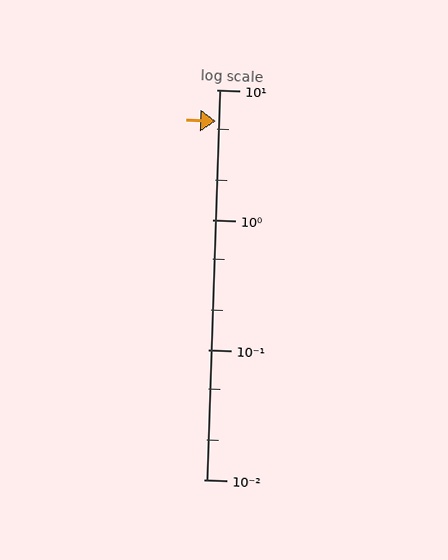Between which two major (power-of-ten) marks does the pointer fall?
The pointer is between 1 and 10.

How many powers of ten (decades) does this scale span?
The scale spans 3 decades, from 0.01 to 10.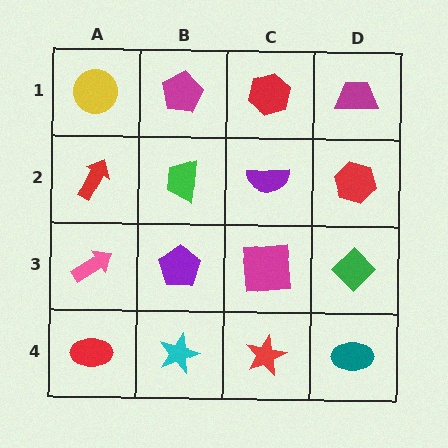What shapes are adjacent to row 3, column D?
A red hexagon (row 2, column D), a teal ellipse (row 4, column D), a magenta square (row 3, column C).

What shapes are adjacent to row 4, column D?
A green diamond (row 3, column D), a red star (row 4, column C).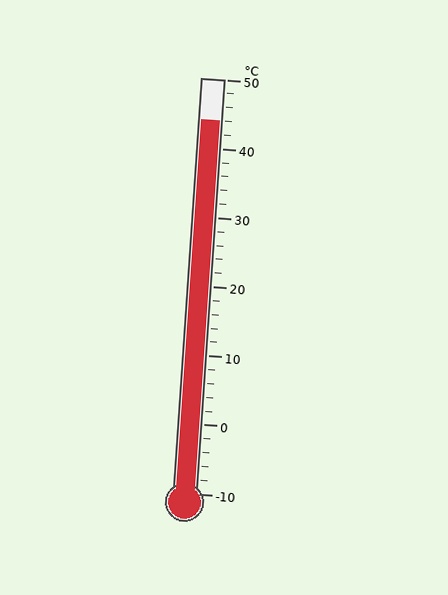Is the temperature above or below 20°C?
The temperature is above 20°C.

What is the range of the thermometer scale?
The thermometer scale ranges from -10°C to 50°C.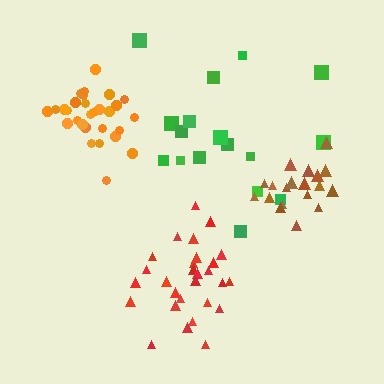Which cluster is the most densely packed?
Brown.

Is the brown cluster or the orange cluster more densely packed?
Brown.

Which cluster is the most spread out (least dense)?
Green.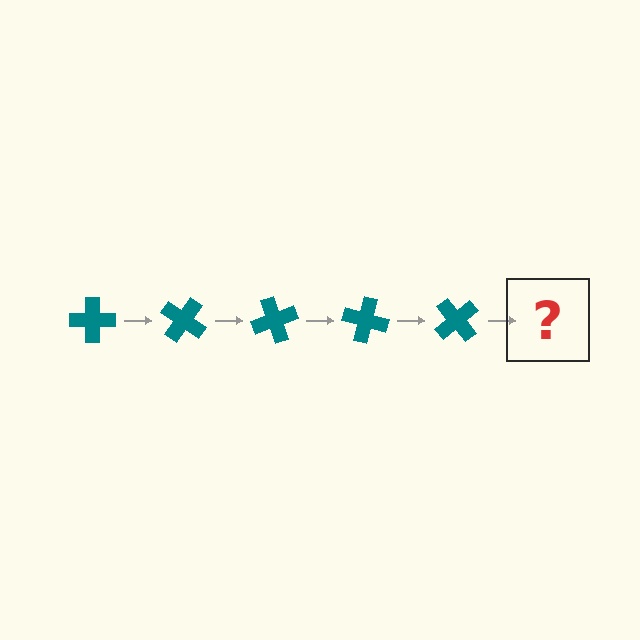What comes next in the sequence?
The next element should be a teal cross rotated 175 degrees.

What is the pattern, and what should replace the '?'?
The pattern is that the cross rotates 35 degrees each step. The '?' should be a teal cross rotated 175 degrees.